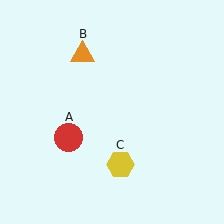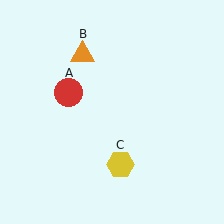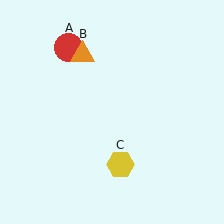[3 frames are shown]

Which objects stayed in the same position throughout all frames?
Orange triangle (object B) and yellow hexagon (object C) remained stationary.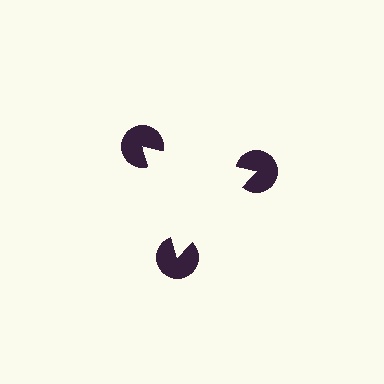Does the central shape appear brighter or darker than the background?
It typically appears slightly brighter than the background, even though no actual brightness change is drawn.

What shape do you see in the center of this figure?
An illusory triangle — its edges are inferred from the aligned wedge cuts in the pac-man discs, not physically drawn.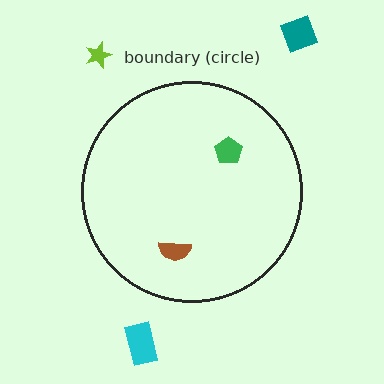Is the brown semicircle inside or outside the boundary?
Inside.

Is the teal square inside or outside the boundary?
Outside.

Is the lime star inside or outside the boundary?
Outside.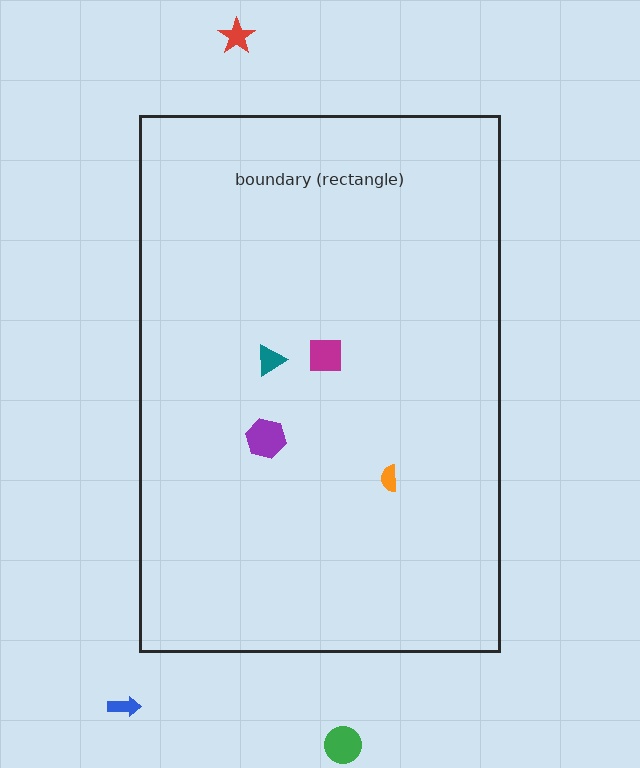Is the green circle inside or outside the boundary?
Outside.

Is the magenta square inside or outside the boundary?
Inside.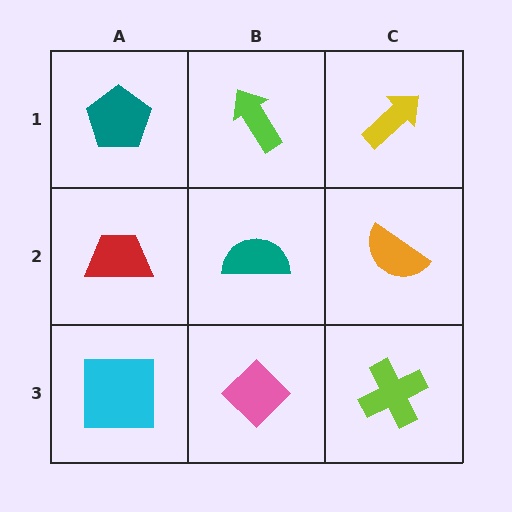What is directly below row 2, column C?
A lime cross.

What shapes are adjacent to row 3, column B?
A teal semicircle (row 2, column B), a cyan square (row 3, column A), a lime cross (row 3, column C).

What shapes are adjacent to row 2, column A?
A teal pentagon (row 1, column A), a cyan square (row 3, column A), a teal semicircle (row 2, column B).